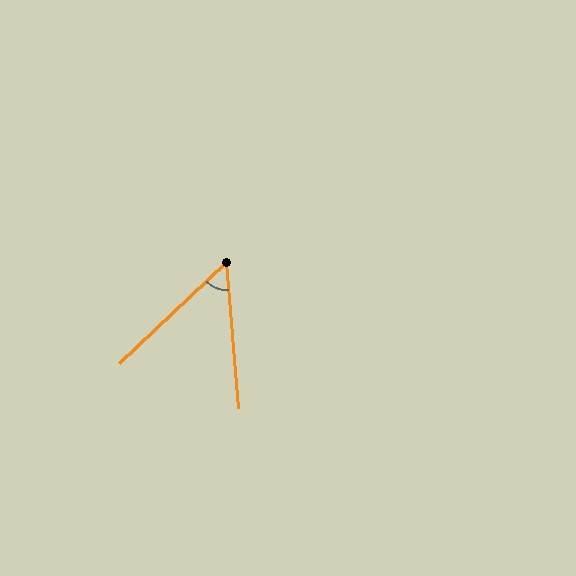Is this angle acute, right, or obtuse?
It is acute.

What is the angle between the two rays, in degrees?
Approximately 52 degrees.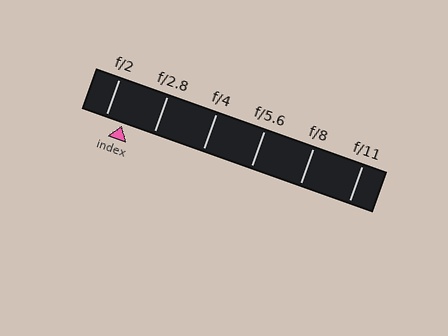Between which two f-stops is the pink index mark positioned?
The index mark is between f/2 and f/2.8.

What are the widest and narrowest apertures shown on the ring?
The widest aperture shown is f/2 and the narrowest is f/11.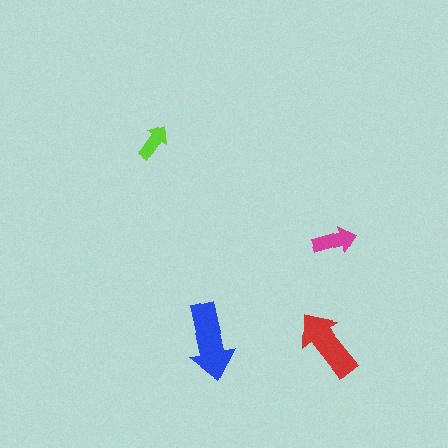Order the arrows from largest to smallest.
the blue one, the red one, the magenta one, the lime one.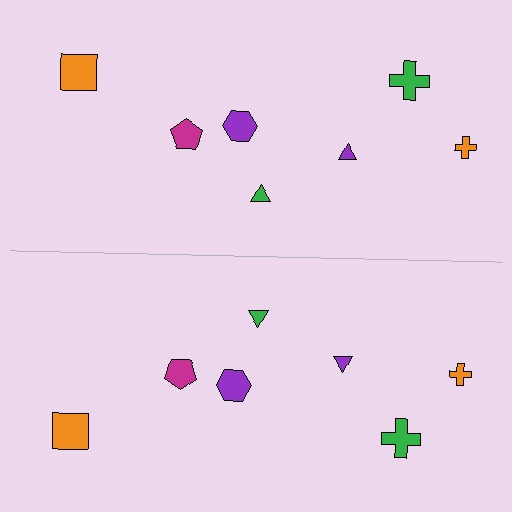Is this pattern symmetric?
Yes, this pattern has bilateral (reflection) symmetry.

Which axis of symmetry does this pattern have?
The pattern has a horizontal axis of symmetry running through the center of the image.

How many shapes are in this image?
There are 14 shapes in this image.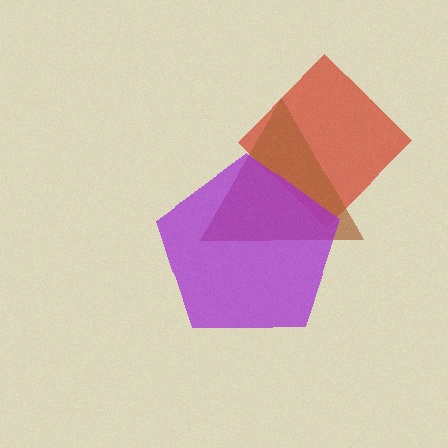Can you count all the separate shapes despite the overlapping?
Yes, there are 3 separate shapes.